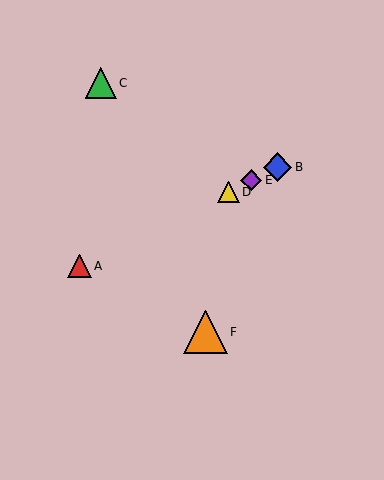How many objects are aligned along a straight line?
4 objects (A, B, D, E) are aligned along a straight line.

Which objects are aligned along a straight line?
Objects A, B, D, E are aligned along a straight line.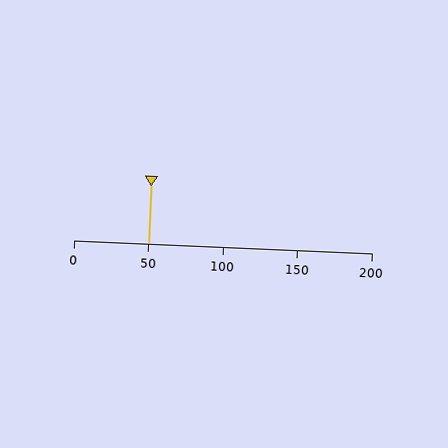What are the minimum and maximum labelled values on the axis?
The axis runs from 0 to 200.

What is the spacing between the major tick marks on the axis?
The major ticks are spaced 50 apart.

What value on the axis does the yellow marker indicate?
The marker indicates approximately 50.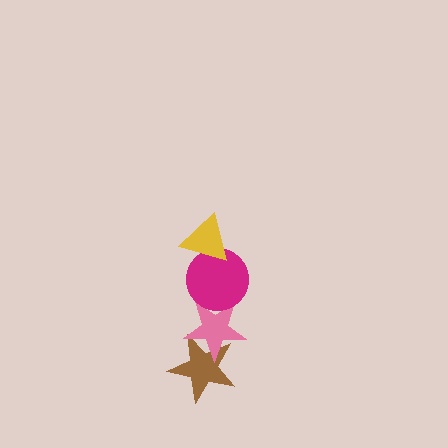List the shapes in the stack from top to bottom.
From top to bottom: the yellow triangle, the magenta circle, the pink star, the brown star.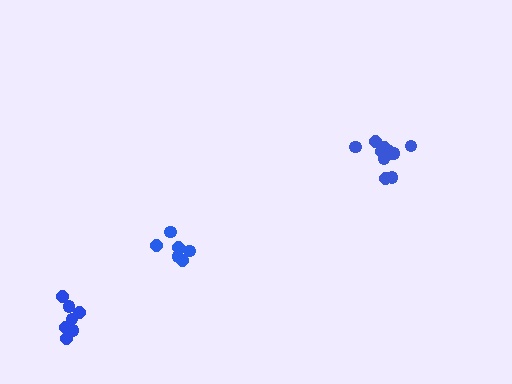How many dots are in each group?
Group 1: 11 dots, Group 2: 6 dots, Group 3: 7 dots (24 total).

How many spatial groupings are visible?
There are 3 spatial groupings.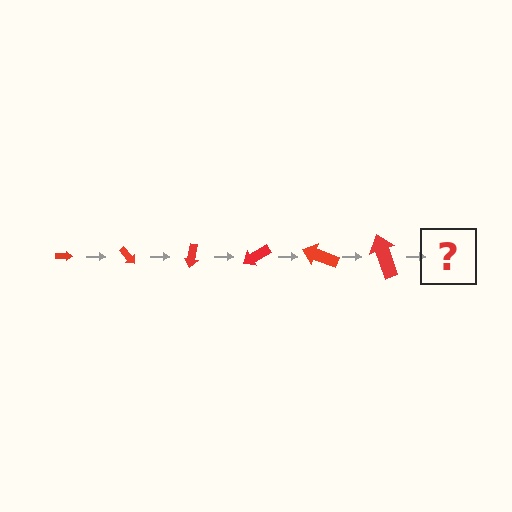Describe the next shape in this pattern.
It should be an arrow, larger than the previous one and rotated 300 degrees from the start.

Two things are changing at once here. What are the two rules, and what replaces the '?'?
The two rules are that the arrow grows larger each step and it rotates 50 degrees each step. The '?' should be an arrow, larger than the previous one and rotated 300 degrees from the start.